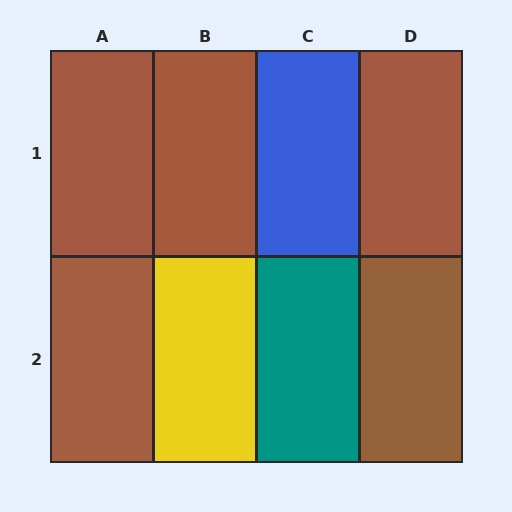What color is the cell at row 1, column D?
Brown.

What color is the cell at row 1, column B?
Brown.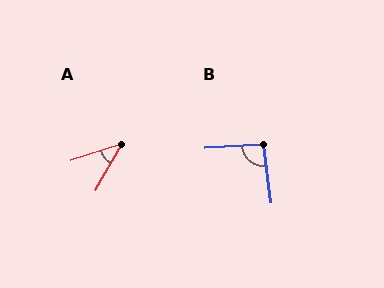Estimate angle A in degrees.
Approximately 42 degrees.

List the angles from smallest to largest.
A (42°), B (94°).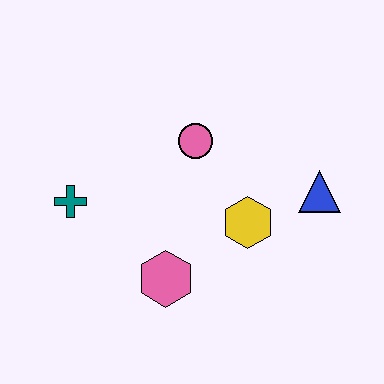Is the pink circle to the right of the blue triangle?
No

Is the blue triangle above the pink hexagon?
Yes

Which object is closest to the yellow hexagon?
The blue triangle is closest to the yellow hexagon.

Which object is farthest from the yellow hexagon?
The teal cross is farthest from the yellow hexagon.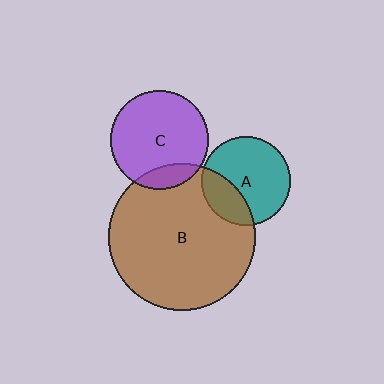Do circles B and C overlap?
Yes.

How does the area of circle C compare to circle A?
Approximately 1.2 times.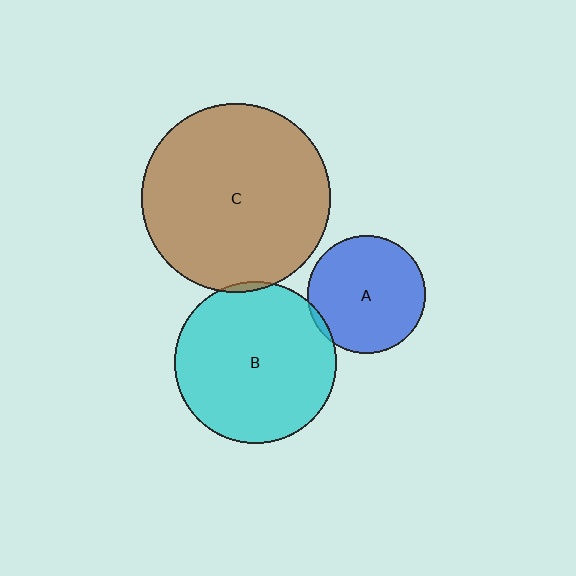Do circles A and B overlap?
Yes.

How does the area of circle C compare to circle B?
Approximately 1.4 times.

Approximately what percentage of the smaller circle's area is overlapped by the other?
Approximately 5%.